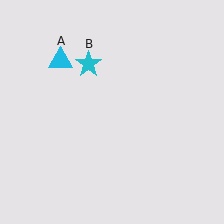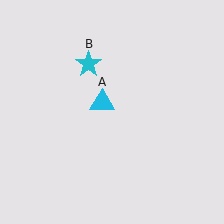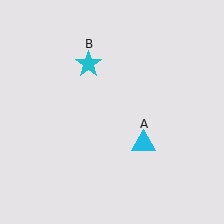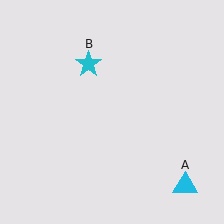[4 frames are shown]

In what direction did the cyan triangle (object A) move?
The cyan triangle (object A) moved down and to the right.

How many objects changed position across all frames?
1 object changed position: cyan triangle (object A).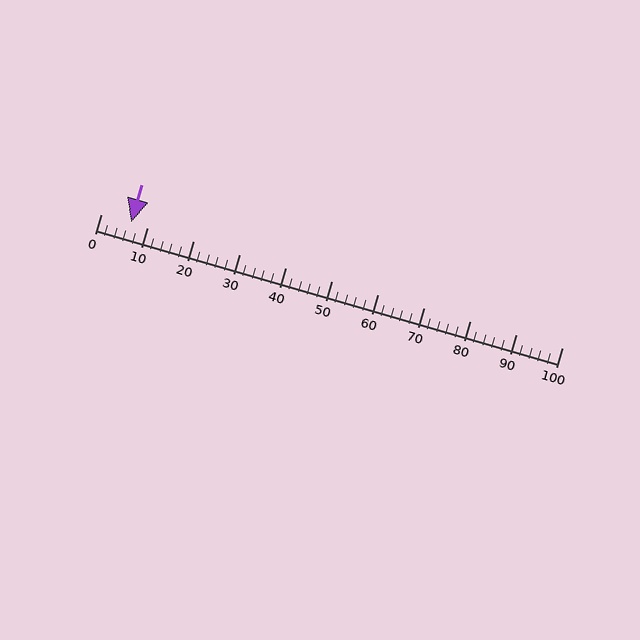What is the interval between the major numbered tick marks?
The major tick marks are spaced 10 units apart.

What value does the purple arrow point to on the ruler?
The purple arrow points to approximately 6.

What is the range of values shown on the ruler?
The ruler shows values from 0 to 100.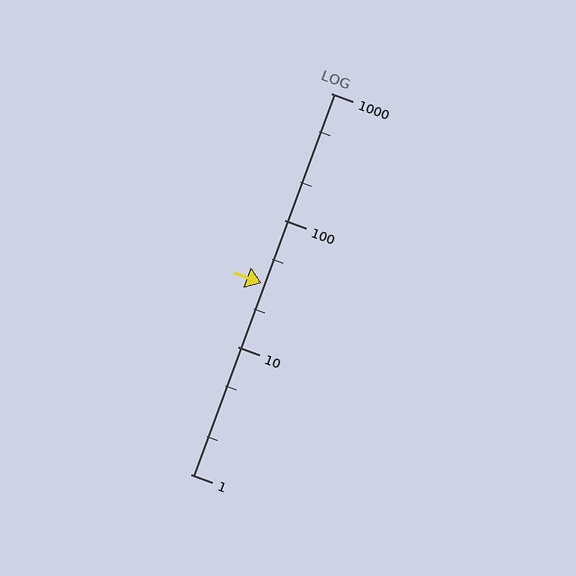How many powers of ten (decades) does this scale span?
The scale spans 3 decades, from 1 to 1000.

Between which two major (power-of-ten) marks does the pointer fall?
The pointer is between 10 and 100.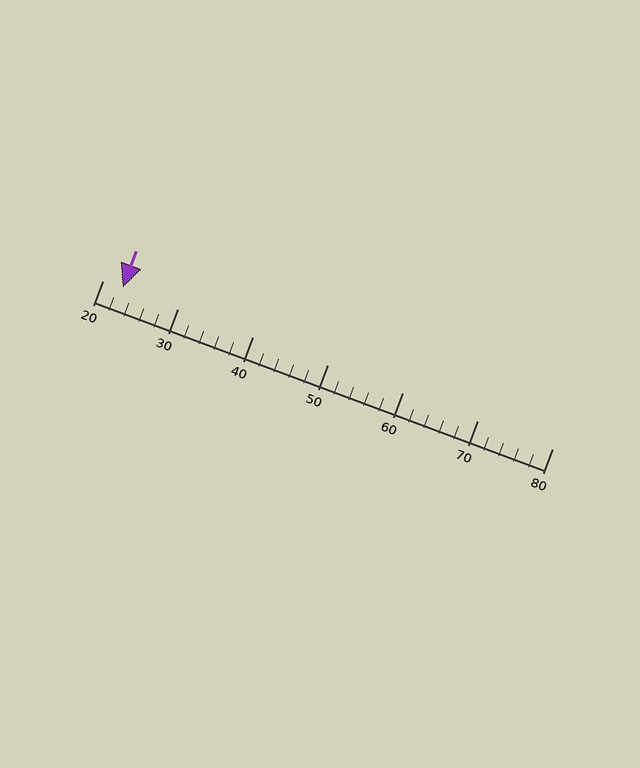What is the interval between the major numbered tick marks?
The major tick marks are spaced 10 units apart.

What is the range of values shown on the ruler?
The ruler shows values from 20 to 80.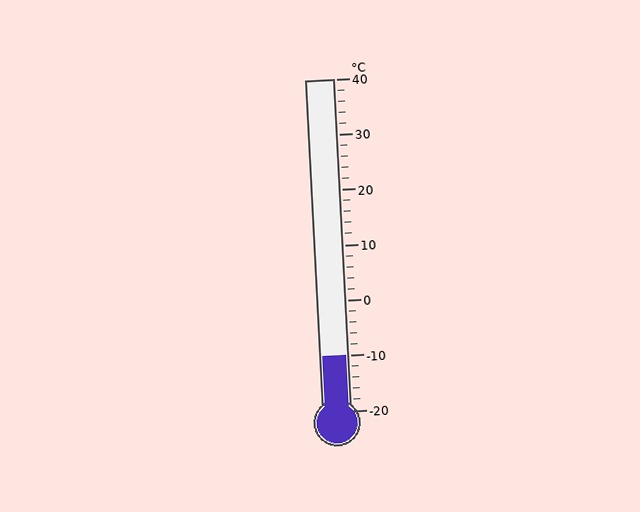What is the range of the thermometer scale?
The thermometer scale ranges from -20°C to 40°C.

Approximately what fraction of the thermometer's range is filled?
The thermometer is filled to approximately 15% of its range.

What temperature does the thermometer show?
The thermometer shows approximately -10°C.